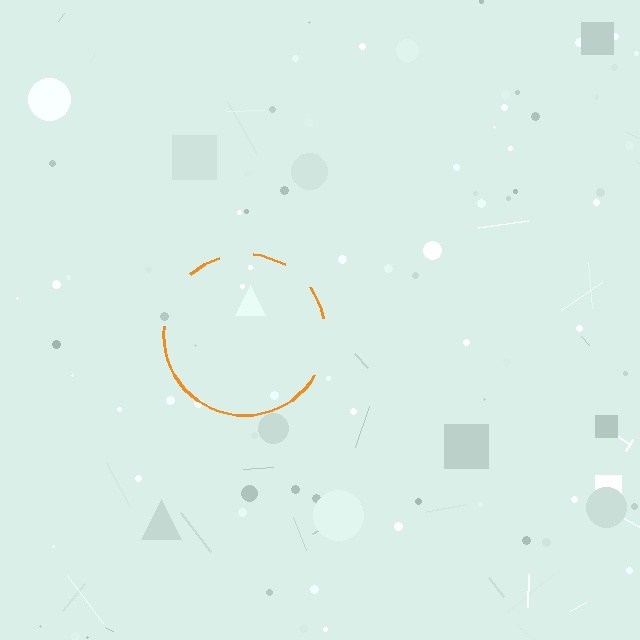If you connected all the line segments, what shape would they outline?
They would outline a circle.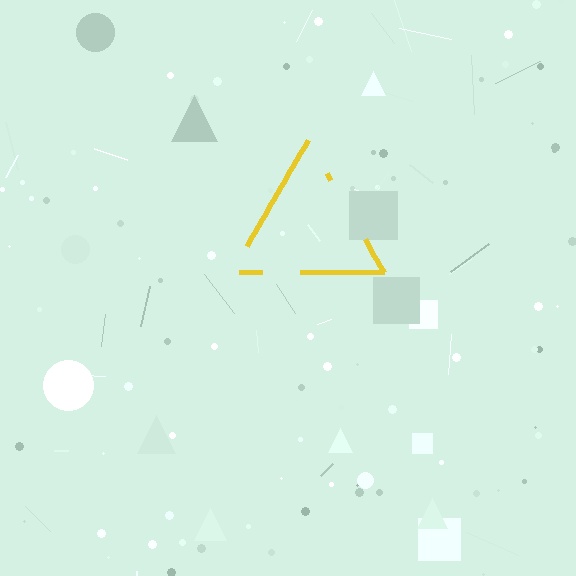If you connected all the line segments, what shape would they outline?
They would outline a triangle.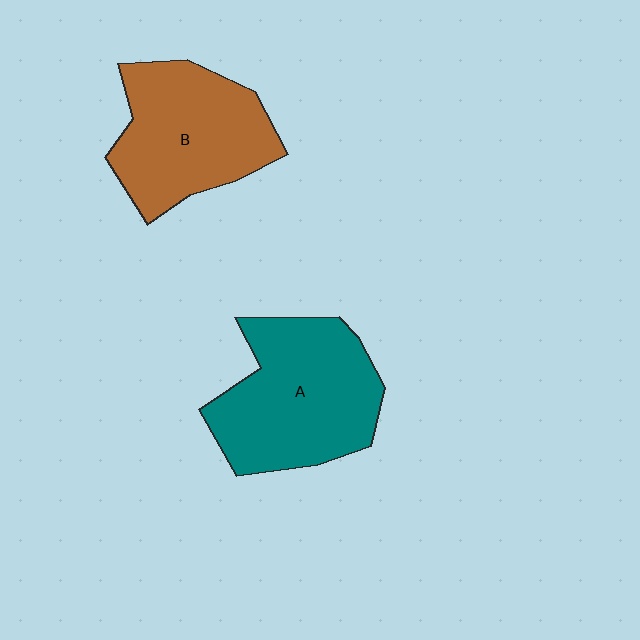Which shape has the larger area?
Shape A (teal).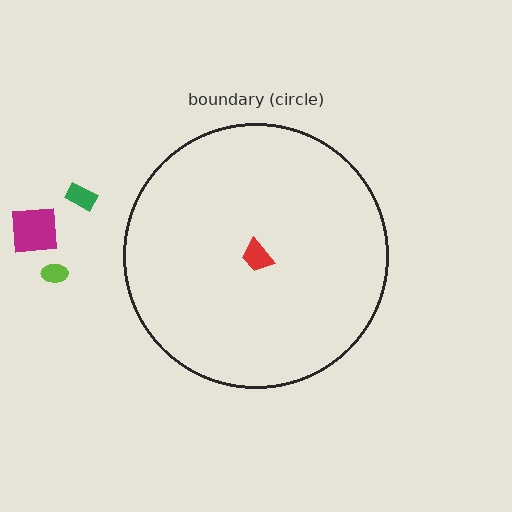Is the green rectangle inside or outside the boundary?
Outside.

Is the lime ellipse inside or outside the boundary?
Outside.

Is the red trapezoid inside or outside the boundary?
Inside.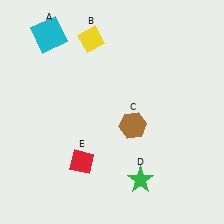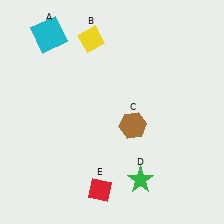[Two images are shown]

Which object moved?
The red diamond (E) moved down.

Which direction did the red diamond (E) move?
The red diamond (E) moved down.